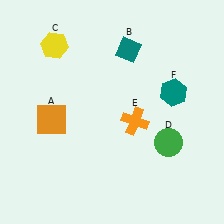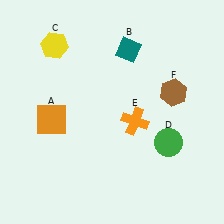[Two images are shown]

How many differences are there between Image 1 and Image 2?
There is 1 difference between the two images.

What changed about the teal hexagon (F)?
In Image 1, F is teal. In Image 2, it changed to brown.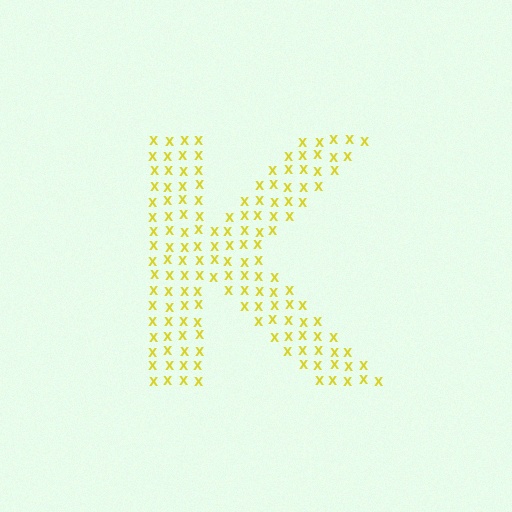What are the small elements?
The small elements are letter X's.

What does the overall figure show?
The overall figure shows the letter K.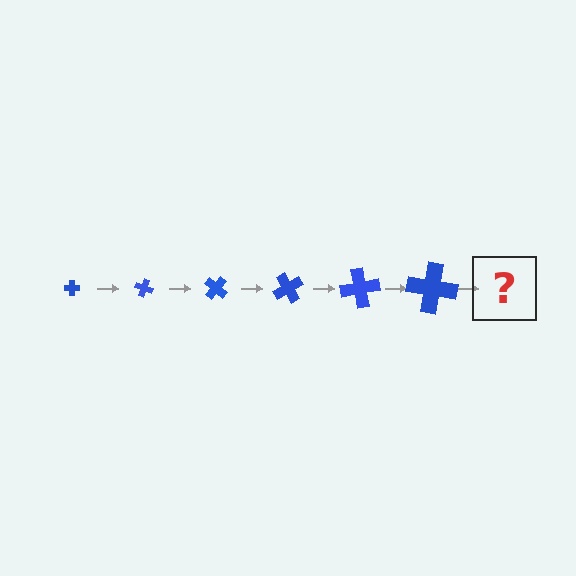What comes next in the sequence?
The next element should be a cross, larger than the previous one and rotated 120 degrees from the start.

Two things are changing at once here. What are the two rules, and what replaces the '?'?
The two rules are that the cross grows larger each step and it rotates 20 degrees each step. The '?' should be a cross, larger than the previous one and rotated 120 degrees from the start.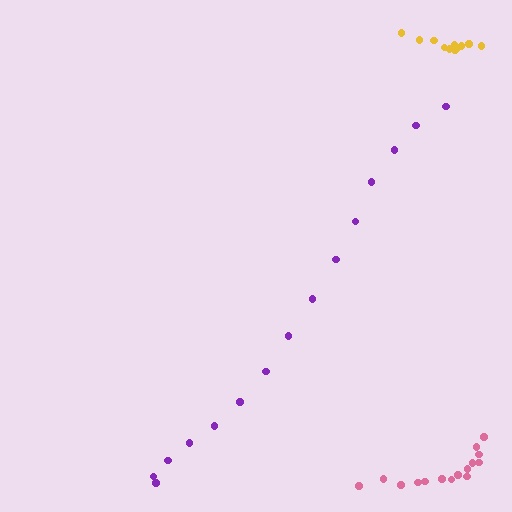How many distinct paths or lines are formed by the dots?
There are 3 distinct paths.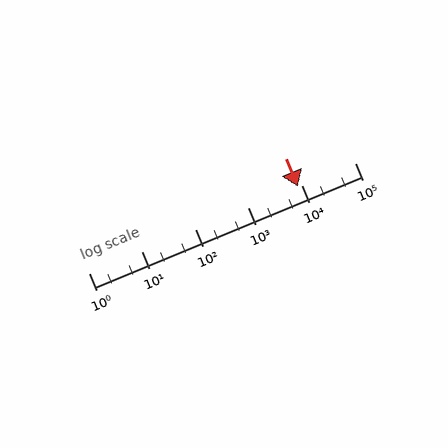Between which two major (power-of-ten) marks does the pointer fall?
The pointer is between 1000 and 10000.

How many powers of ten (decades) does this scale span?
The scale spans 5 decades, from 1 to 100000.